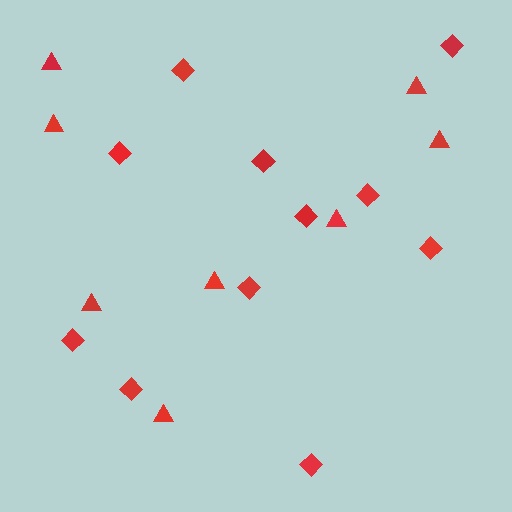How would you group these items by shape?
There are 2 groups: one group of diamonds (11) and one group of triangles (8).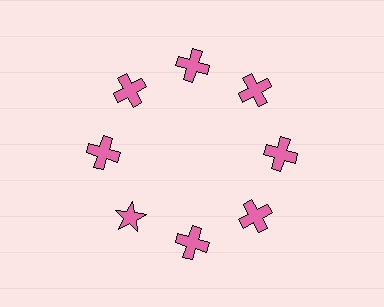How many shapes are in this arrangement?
There are 8 shapes arranged in a ring pattern.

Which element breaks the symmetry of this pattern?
The pink star at roughly the 8 o'clock position breaks the symmetry. All other shapes are pink crosses.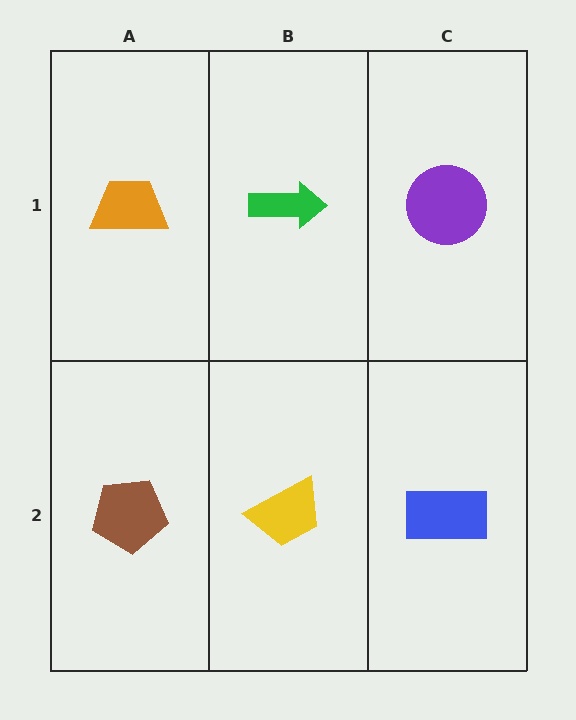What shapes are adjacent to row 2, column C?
A purple circle (row 1, column C), a yellow trapezoid (row 2, column B).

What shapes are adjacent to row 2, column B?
A green arrow (row 1, column B), a brown pentagon (row 2, column A), a blue rectangle (row 2, column C).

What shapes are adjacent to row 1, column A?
A brown pentagon (row 2, column A), a green arrow (row 1, column B).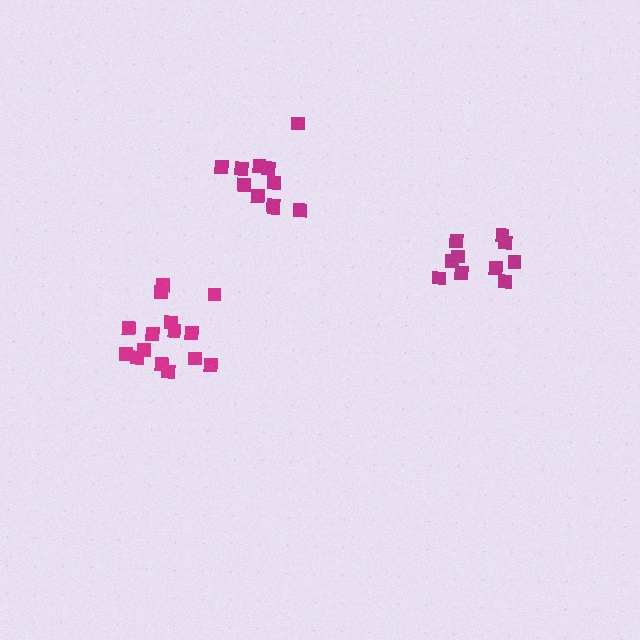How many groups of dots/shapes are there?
There are 3 groups.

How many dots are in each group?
Group 1: 11 dots, Group 2: 15 dots, Group 3: 10 dots (36 total).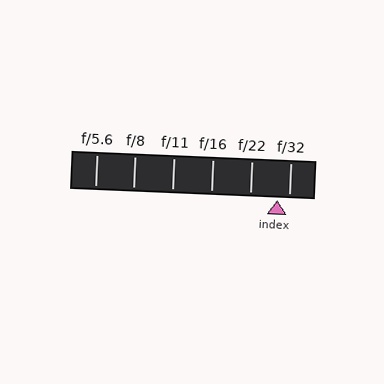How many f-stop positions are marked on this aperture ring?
There are 6 f-stop positions marked.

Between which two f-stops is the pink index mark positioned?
The index mark is between f/22 and f/32.